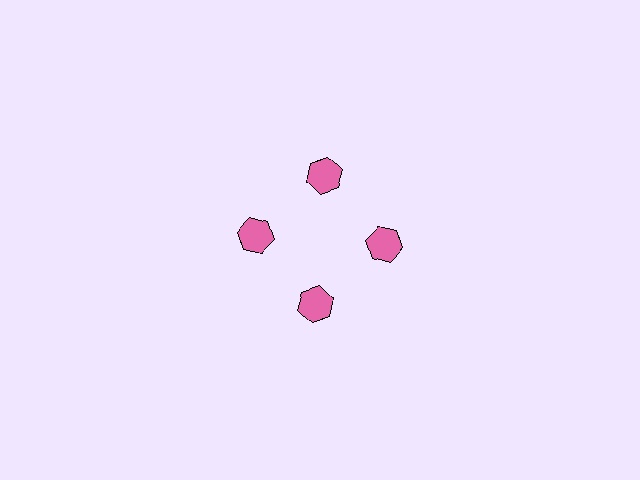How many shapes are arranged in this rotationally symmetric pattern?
There are 4 shapes, arranged in 4 groups of 1.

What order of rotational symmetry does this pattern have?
This pattern has 4-fold rotational symmetry.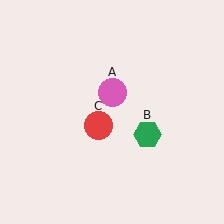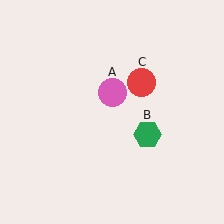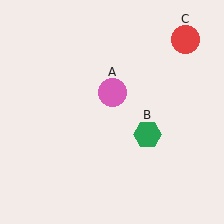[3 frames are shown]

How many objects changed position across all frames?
1 object changed position: red circle (object C).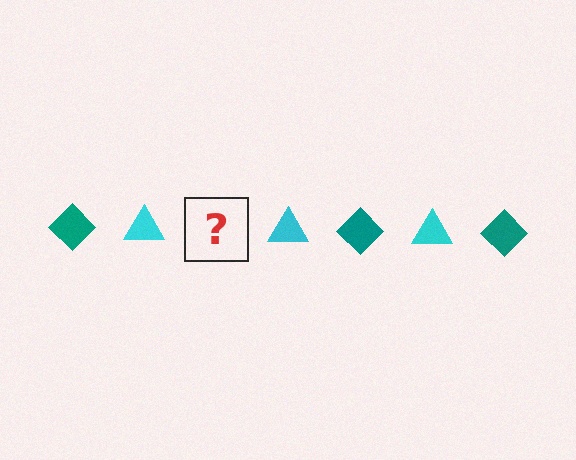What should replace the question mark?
The question mark should be replaced with a teal diamond.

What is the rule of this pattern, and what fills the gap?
The rule is that the pattern alternates between teal diamond and cyan triangle. The gap should be filled with a teal diamond.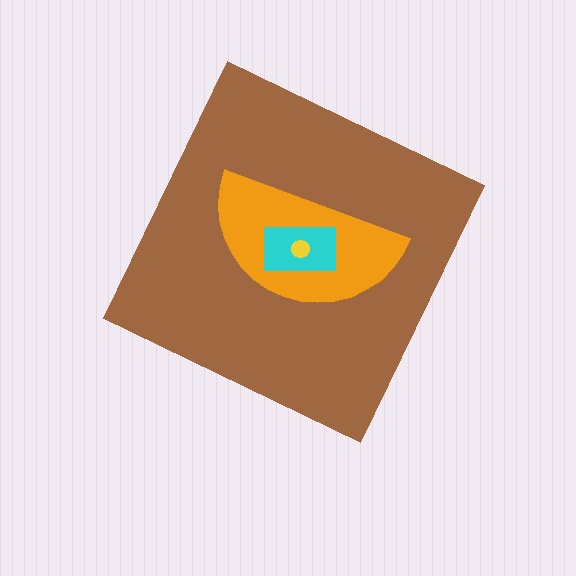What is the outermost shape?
The brown diamond.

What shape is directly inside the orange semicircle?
The cyan rectangle.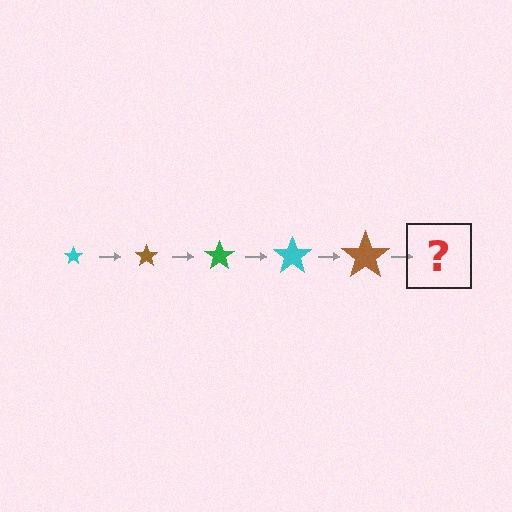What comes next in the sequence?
The next element should be a green star, larger than the previous one.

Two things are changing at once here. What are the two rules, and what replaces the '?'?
The two rules are that the star grows larger each step and the color cycles through cyan, brown, and green. The '?' should be a green star, larger than the previous one.